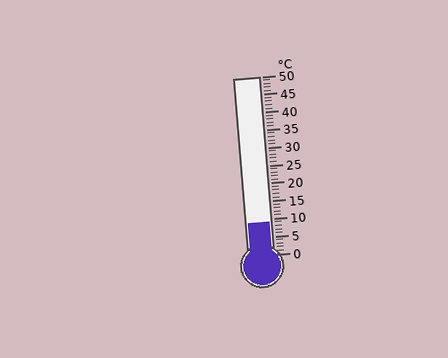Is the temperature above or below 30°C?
The temperature is below 30°C.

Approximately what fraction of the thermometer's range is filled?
The thermometer is filled to approximately 20% of its range.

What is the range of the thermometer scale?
The thermometer scale ranges from 0°C to 50°C.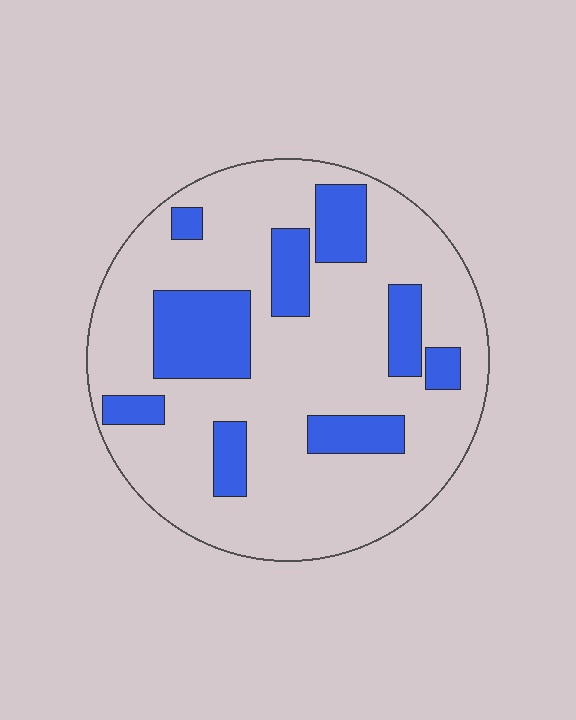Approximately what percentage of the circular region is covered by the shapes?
Approximately 25%.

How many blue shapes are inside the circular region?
9.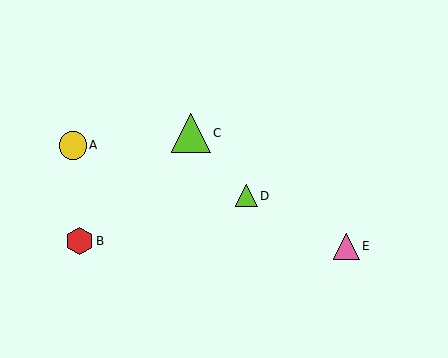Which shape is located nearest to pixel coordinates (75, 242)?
The red hexagon (labeled B) at (80, 241) is nearest to that location.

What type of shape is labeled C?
Shape C is a lime triangle.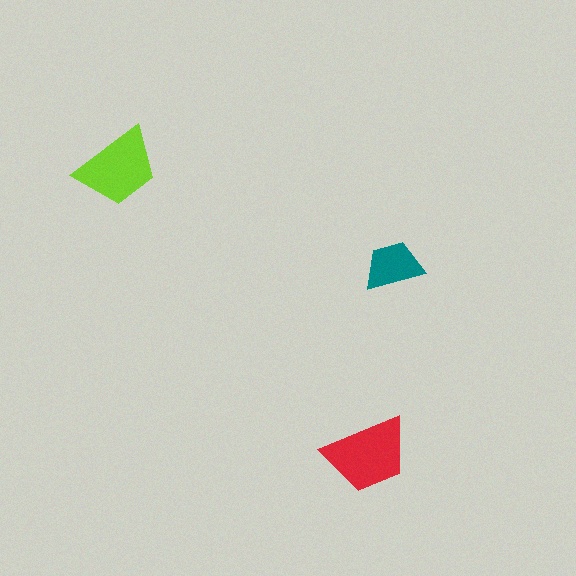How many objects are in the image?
There are 3 objects in the image.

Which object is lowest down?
The red trapezoid is bottommost.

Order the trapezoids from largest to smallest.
the red one, the lime one, the teal one.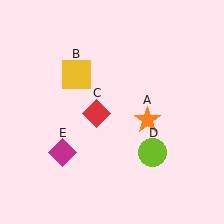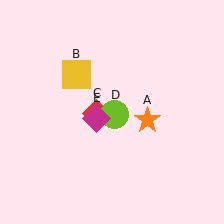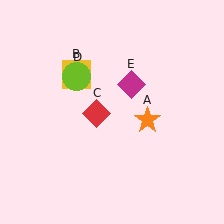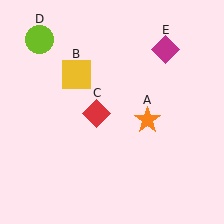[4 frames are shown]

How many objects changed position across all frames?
2 objects changed position: lime circle (object D), magenta diamond (object E).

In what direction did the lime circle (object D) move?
The lime circle (object D) moved up and to the left.